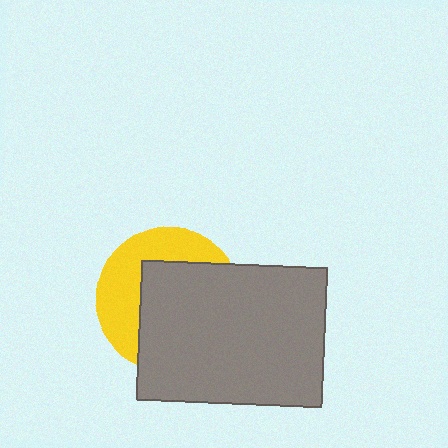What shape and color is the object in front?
The object in front is a gray rectangle.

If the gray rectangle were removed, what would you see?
You would see the complete yellow circle.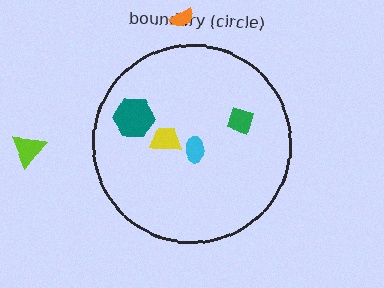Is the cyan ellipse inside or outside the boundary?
Inside.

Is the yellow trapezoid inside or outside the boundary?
Inside.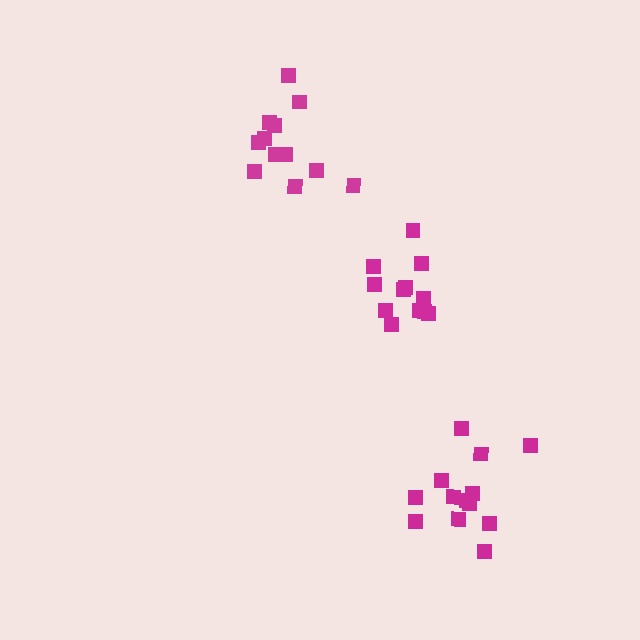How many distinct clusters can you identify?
There are 3 distinct clusters.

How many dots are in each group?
Group 1: 12 dots, Group 2: 13 dots, Group 3: 12 dots (37 total).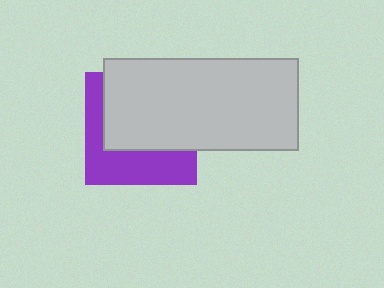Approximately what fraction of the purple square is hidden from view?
Roughly 59% of the purple square is hidden behind the light gray rectangle.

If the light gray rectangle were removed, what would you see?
You would see the complete purple square.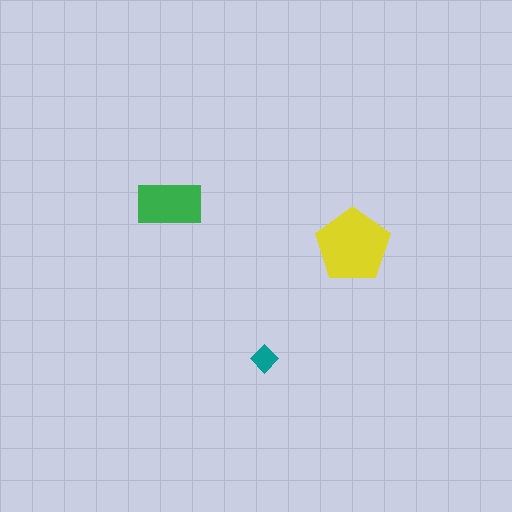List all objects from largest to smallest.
The yellow pentagon, the green rectangle, the teal diamond.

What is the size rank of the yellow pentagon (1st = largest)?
1st.